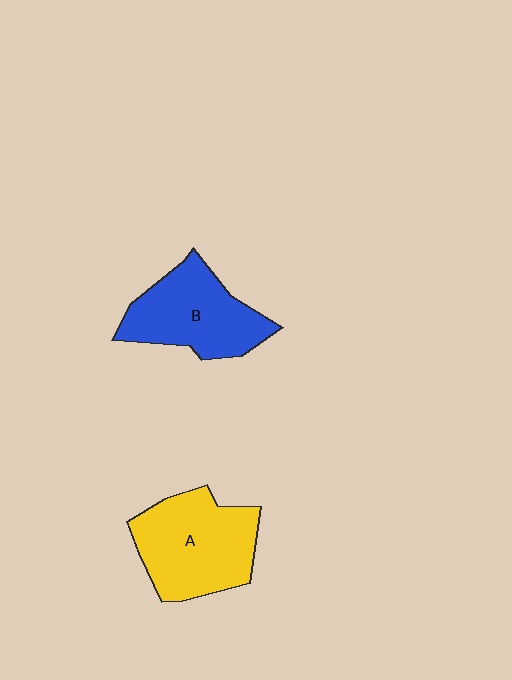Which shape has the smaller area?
Shape B (blue).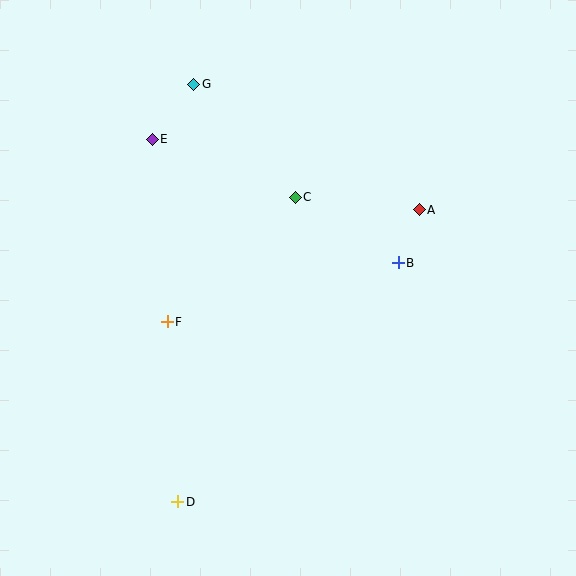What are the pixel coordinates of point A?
Point A is at (419, 210).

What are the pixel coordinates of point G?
Point G is at (194, 84).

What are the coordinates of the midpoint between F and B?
The midpoint between F and B is at (283, 292).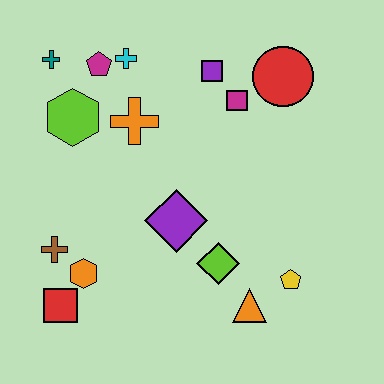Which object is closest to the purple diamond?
The lime diamond is closest to the purple diamond.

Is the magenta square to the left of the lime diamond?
No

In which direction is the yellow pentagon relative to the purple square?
The yellow pentagon is below the purple square.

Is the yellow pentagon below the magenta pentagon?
Yes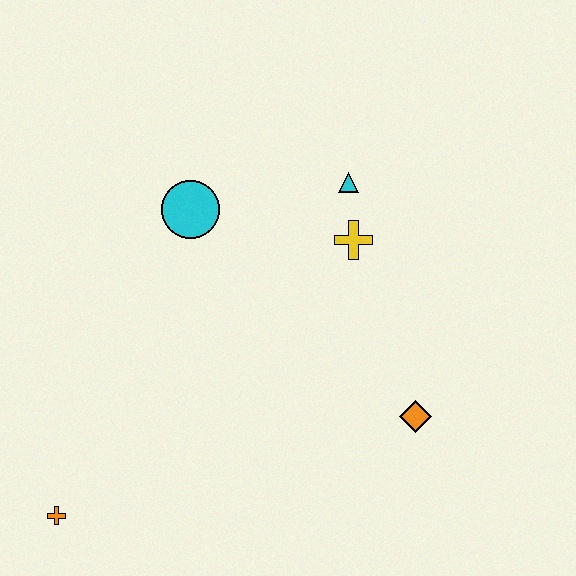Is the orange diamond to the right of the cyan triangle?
Yes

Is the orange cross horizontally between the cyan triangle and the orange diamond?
No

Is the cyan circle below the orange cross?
No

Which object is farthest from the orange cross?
The cyan triangle is farthest from the orange cross.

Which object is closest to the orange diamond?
The yellow cross is closest to the orange diamond.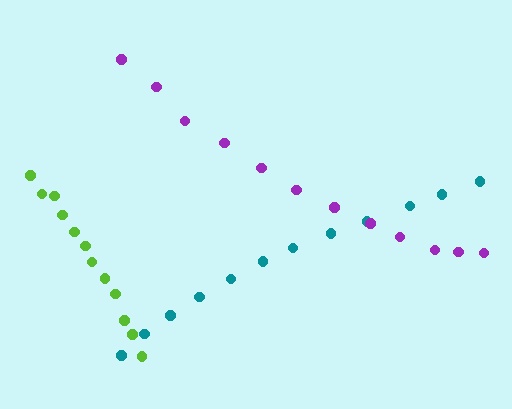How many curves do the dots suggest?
There are 3 distinct paths.